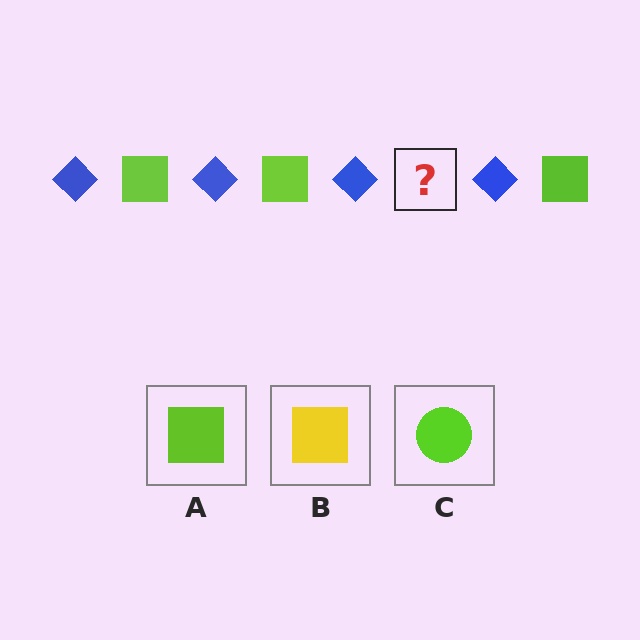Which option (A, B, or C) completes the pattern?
A.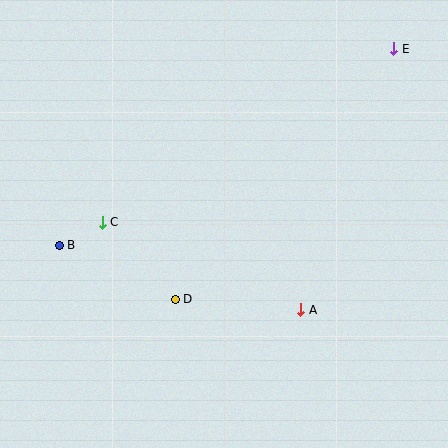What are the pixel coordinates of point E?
Point E is at (394, 49).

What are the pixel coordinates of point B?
Point B is at (59, 245).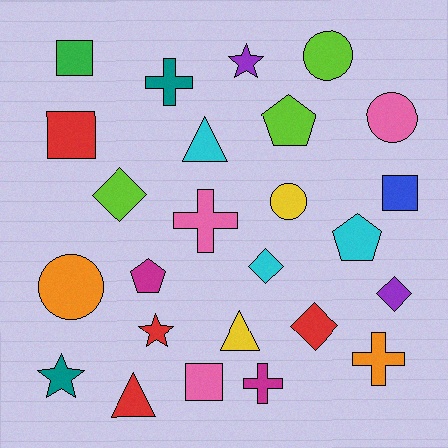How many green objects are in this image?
There is 1 green object.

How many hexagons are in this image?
There are no hexagons.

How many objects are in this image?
There are 25 objects.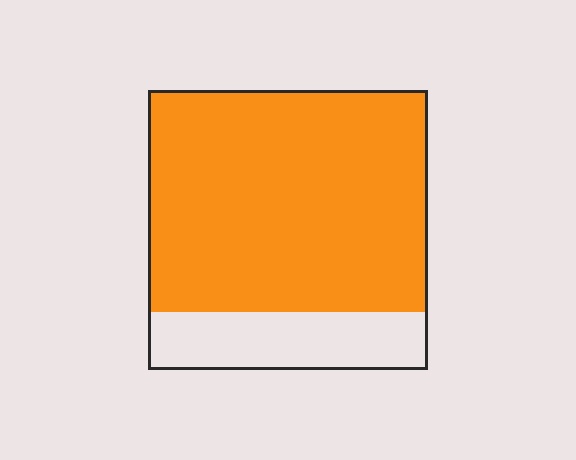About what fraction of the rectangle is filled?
About four fifths (4/5).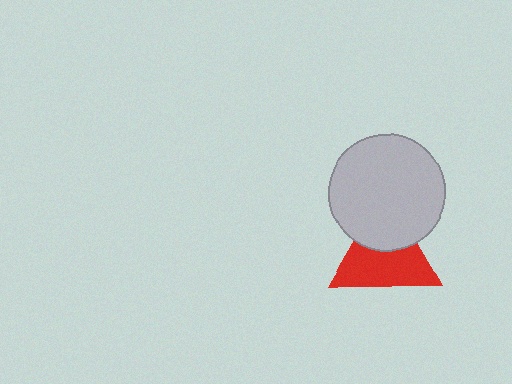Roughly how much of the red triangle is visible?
About half of it is visible (roughly 63%).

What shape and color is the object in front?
The object in front is a light gray circle.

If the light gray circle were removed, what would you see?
You would see the complete red triangle.